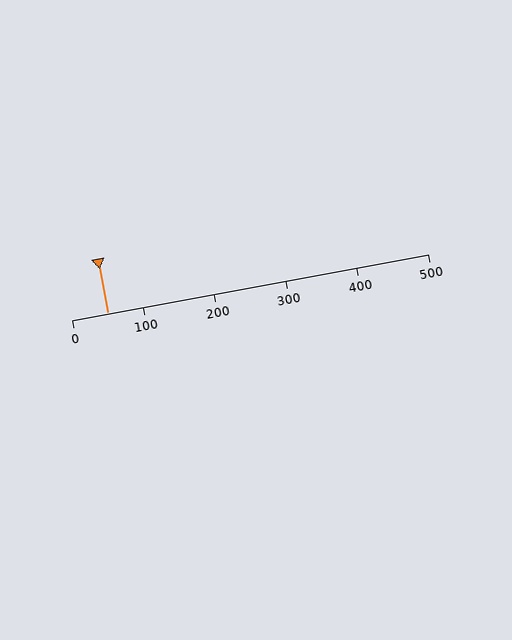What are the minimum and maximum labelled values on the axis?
The axis runs from 0 to 500.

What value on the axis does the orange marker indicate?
The marker indicates approximately 50.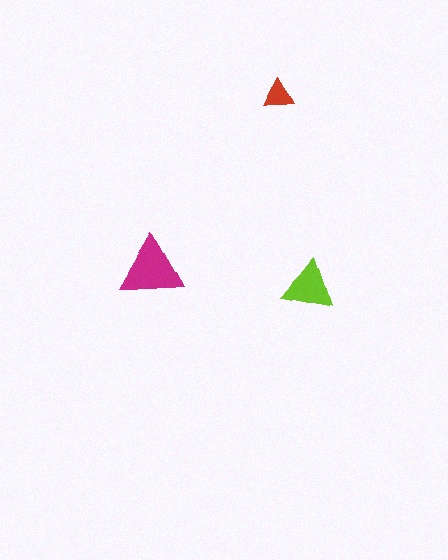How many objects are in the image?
There are 3 objects in the image.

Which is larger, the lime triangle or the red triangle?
The lime one.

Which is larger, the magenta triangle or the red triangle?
The magenta one.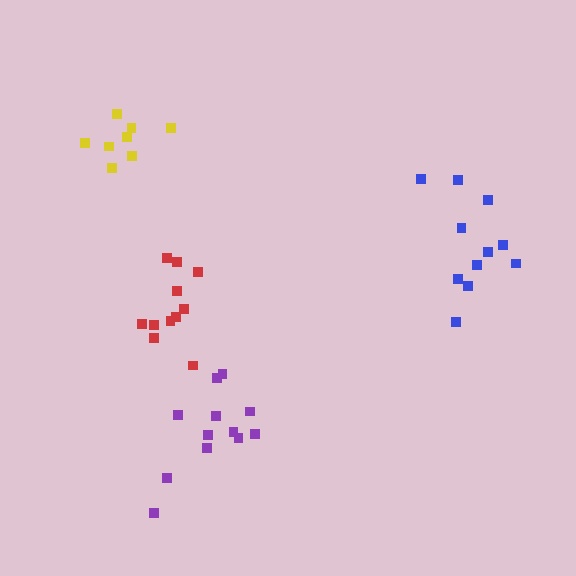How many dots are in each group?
Group 1: 11 dots, Group 2: 11 dots, Group 3: 12 dots, Group 4: 8 dots (42 total).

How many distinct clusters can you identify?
There are 4 distinct clusters.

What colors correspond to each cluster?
The clusters are colored: red, blue, purple, yellow.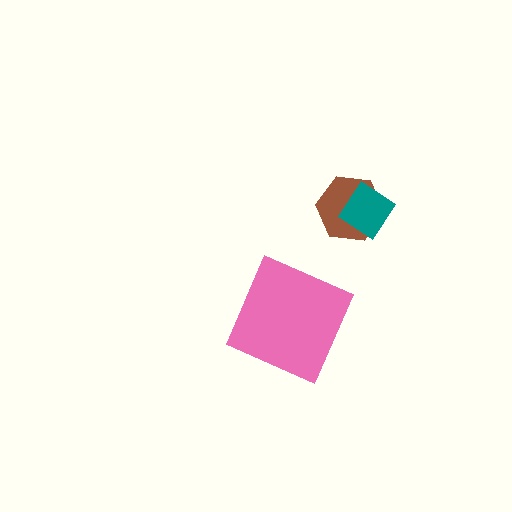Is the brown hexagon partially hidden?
Yes, it is partially covered by another shape.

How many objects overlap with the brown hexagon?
1 object overlaps with the brown hexagon.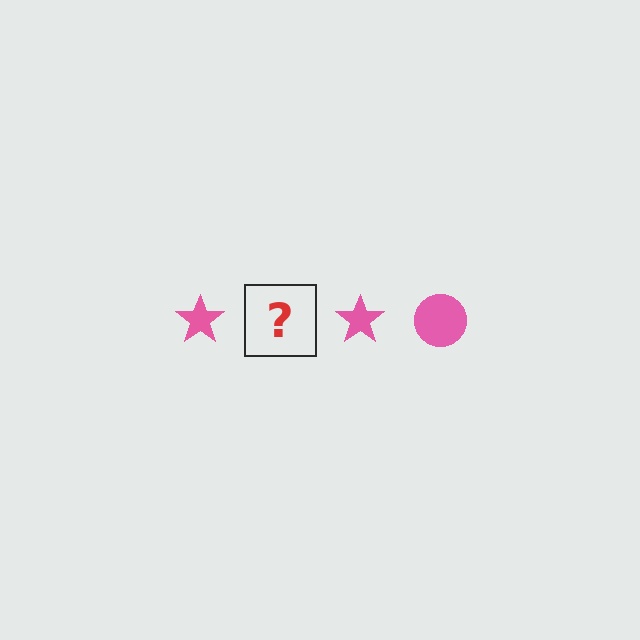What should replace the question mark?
The question mark should be replaced with a pink circle.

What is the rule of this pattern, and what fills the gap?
The rule is that the pattern cycles through star, circle shapes in pink. The gap should be filled with a pink circle.